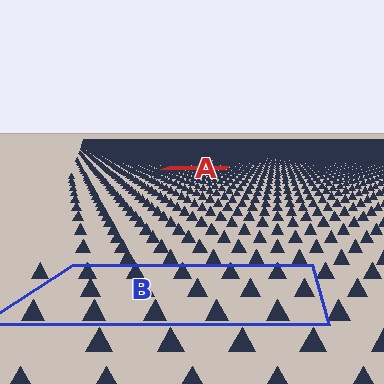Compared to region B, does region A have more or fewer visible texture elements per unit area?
Region A has more texture elements per unit area — they are packed more densely because it is farther away.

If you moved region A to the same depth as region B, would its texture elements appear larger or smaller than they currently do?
They would appear larger. At a closer depth, the same texture elements are projected at a bigger on-screen size.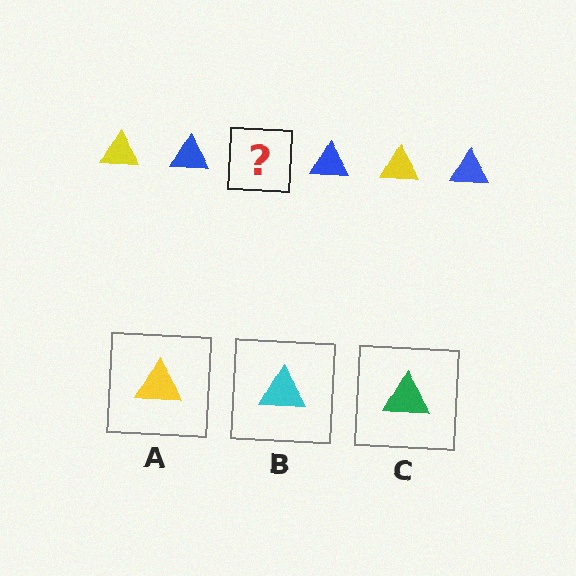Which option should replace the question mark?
Option A.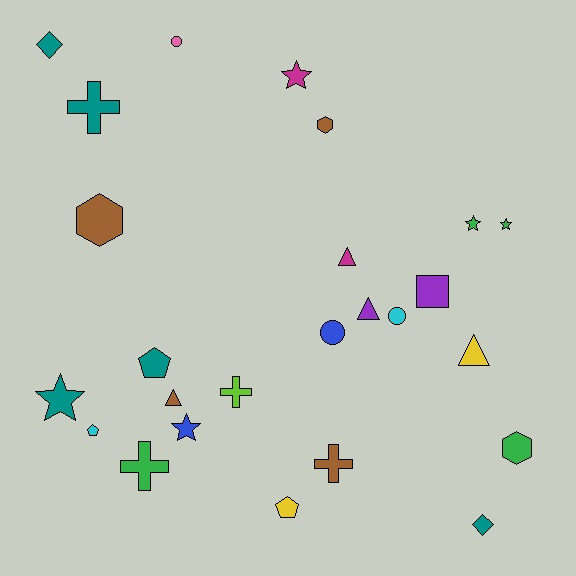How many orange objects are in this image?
There are no orange objects.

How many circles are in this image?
There are 3 circles.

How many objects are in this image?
There are 25 objects.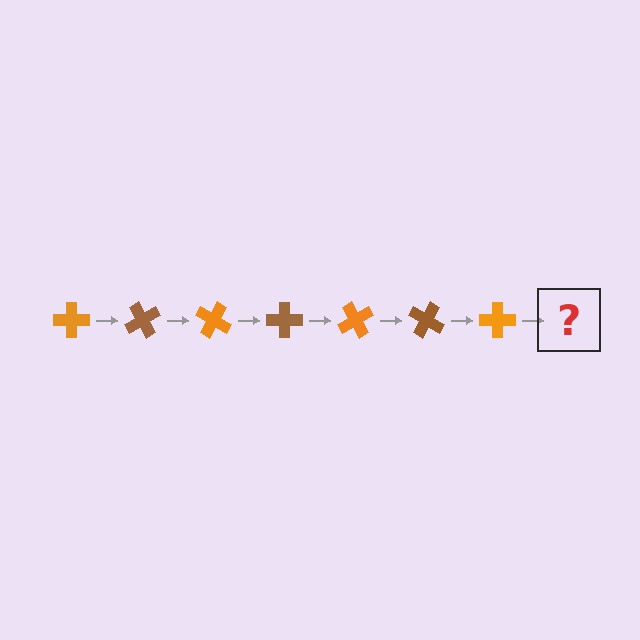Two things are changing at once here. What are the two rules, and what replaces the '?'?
The two rules are that it rotates 60 degrees each step and the color cycles through orange and brown. The '?' should be a brown cross, rotated 420 degrees from the start.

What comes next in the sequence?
The next element should be a brown cross, rotated 420 degrees from the start.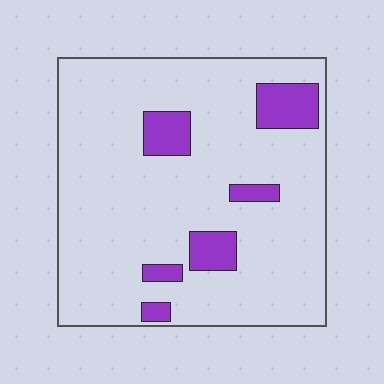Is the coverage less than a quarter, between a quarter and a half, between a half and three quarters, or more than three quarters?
Less than a quarter.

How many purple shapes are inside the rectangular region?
6.